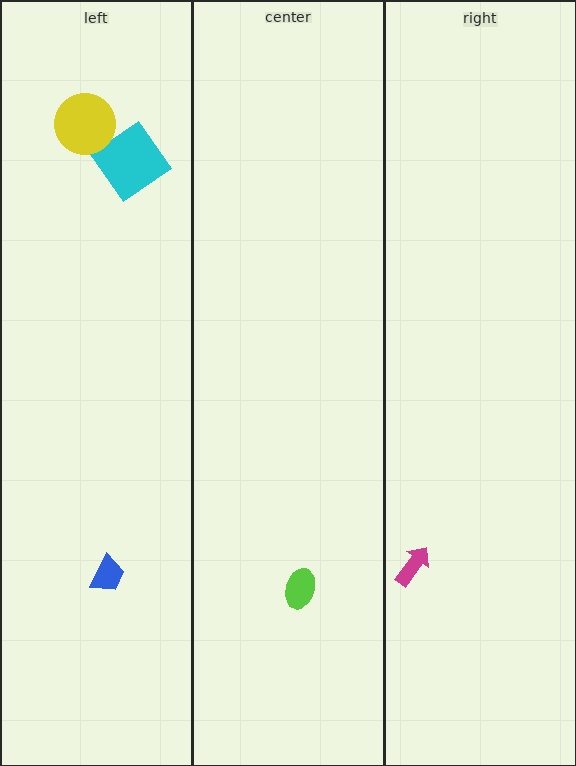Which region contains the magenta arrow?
The right region.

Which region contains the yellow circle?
The left region.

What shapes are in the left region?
The cyan diamond, the blue trapezoid, the yellow circle.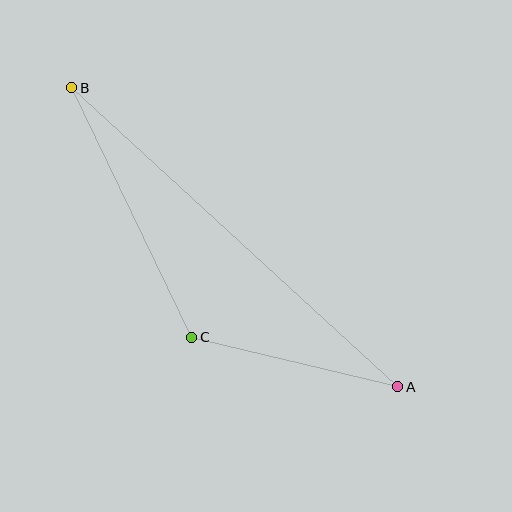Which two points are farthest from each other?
Points A and B are farthest from each other.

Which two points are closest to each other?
Points A and C are closest to each other.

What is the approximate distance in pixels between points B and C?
The distance between B and C is approximately 277 pixels.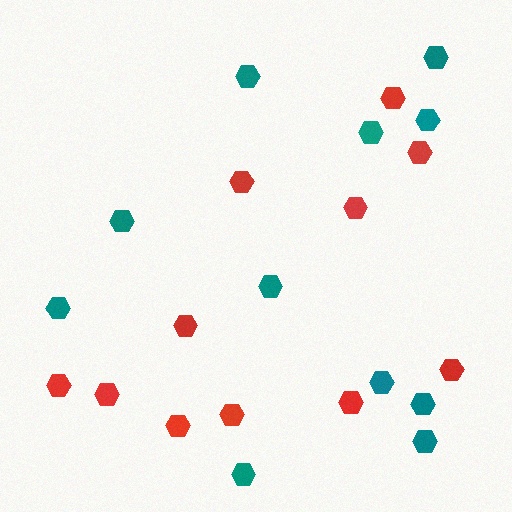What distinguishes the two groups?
There are 2 groups: one group of red hexagons (11) and one group of teal hexagons (11).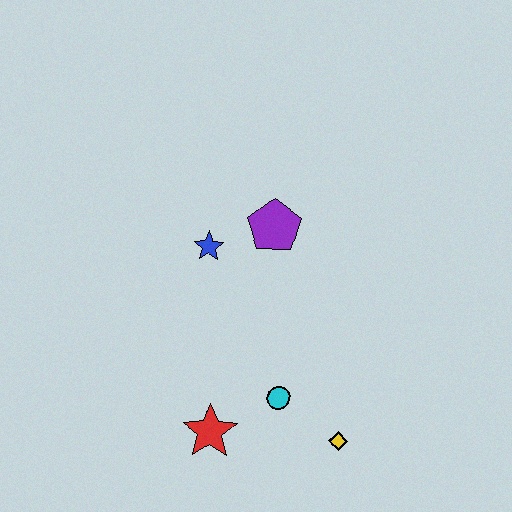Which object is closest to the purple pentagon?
The blue star is closest to the purple pentagon.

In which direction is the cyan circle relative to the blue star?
The cyan circle is below the blue star.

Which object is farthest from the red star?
The purple pentagon is farthest from the red star.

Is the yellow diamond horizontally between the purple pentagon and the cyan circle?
No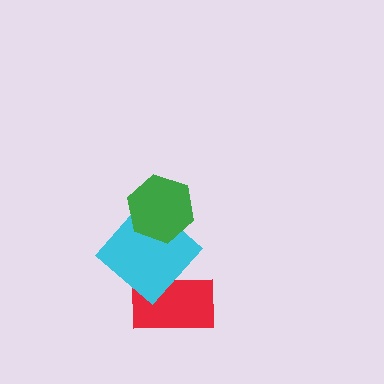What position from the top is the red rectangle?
The red rectangle is 3rd from the top.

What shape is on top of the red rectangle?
The cyan diamond is on top of the red rectangle.